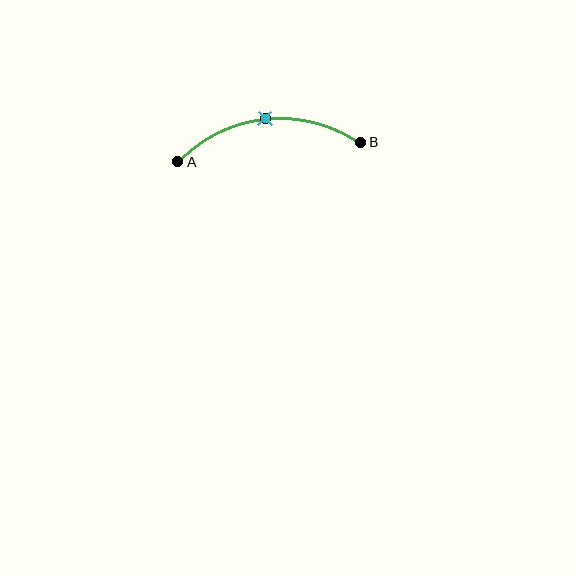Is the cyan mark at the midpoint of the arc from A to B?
Yes. The cyan mark lies on the arc at equal arc-length from both A and B — it is the arc midpoint.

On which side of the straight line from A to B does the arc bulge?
The arc bulges above the straight line connecting A and B.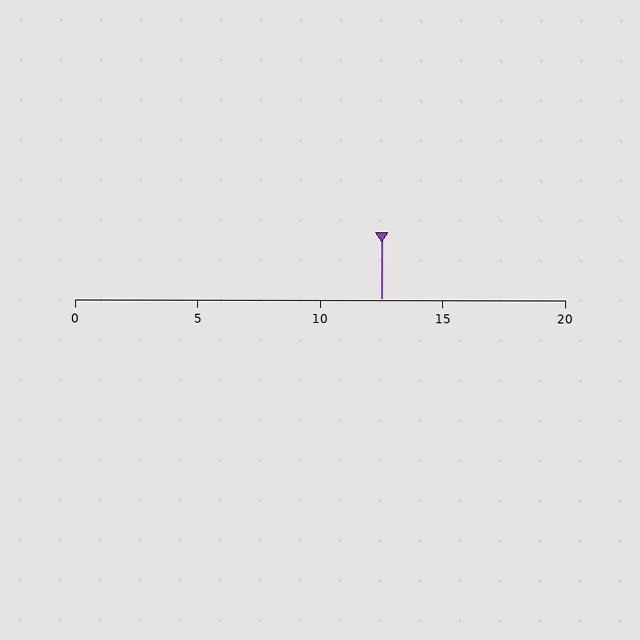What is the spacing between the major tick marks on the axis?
The major ticks are spaced 5 apart.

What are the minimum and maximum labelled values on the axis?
The axis runs from 0 to 20.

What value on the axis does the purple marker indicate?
The marker indicates approximately 12.5.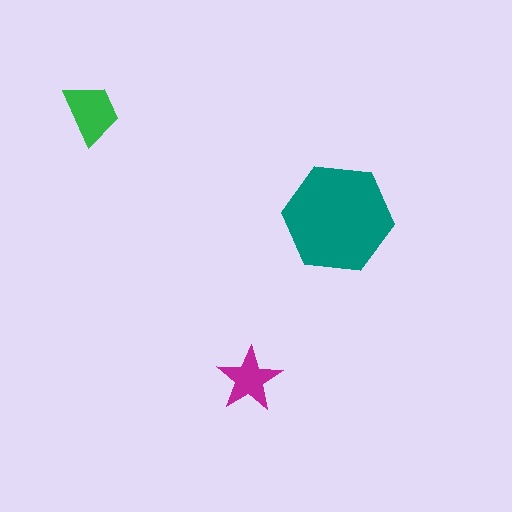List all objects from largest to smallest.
The teal hexagon, the green trapezoid, the magenta star.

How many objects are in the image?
There are 3 objects in the image.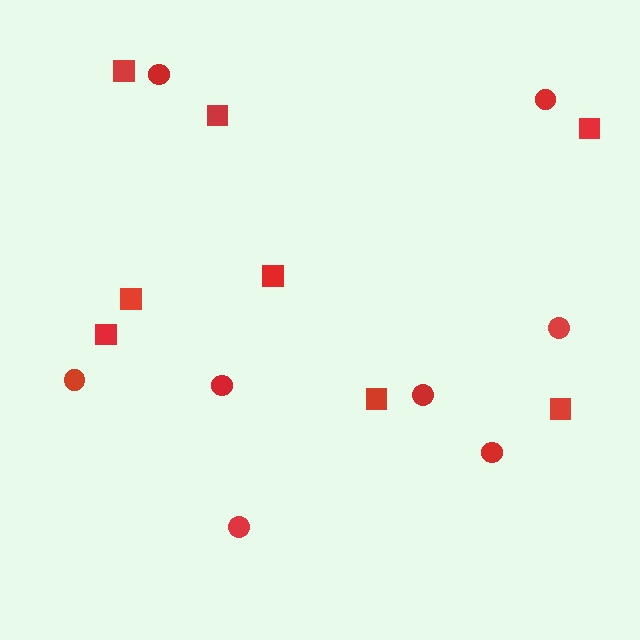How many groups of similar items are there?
There are 2 groups: one group of circles (8) and one group of squares (8).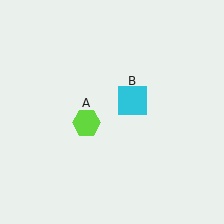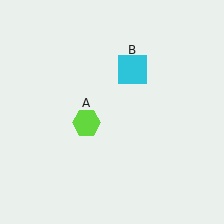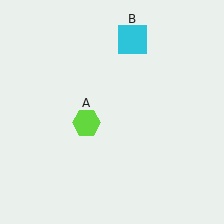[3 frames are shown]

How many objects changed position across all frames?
1 object changed position: cyan square (object B).